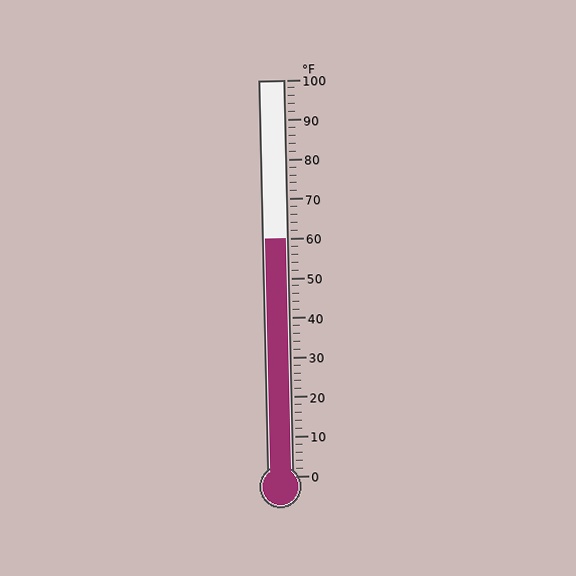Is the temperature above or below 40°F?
The temperature is above 40°F.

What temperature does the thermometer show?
The thermometer shows approximately 60°F.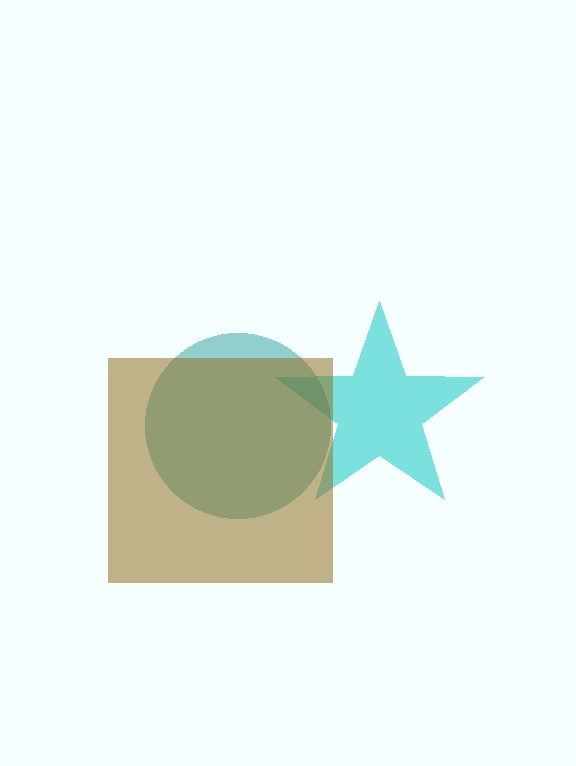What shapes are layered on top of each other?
The layered shapes are: a cyan star, a teal circle, a brown square.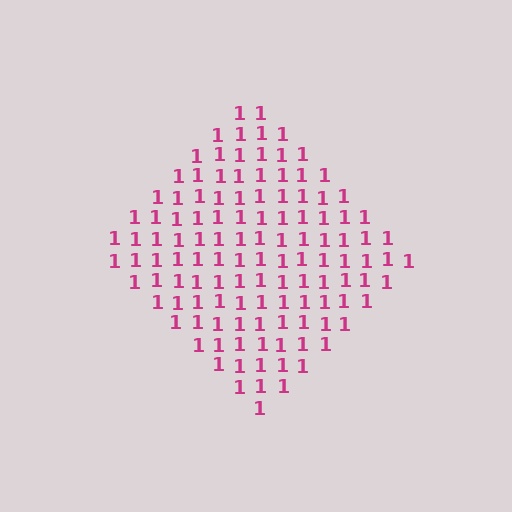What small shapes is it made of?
It is made of small digit 1's.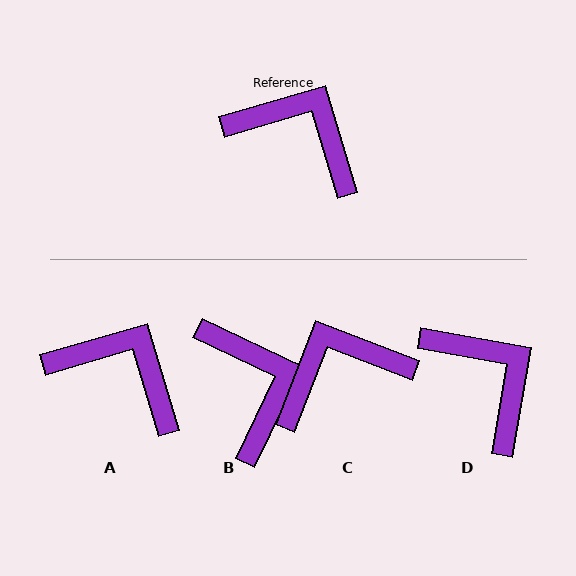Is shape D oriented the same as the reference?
No, it is off by about 26 degrees.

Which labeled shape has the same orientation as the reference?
A.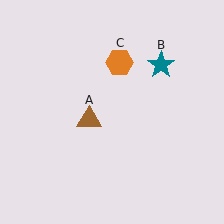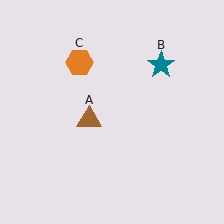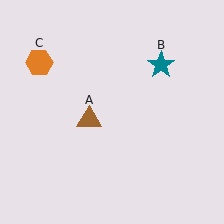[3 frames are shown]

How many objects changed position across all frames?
1 object changed position: orange hexagon (object C).